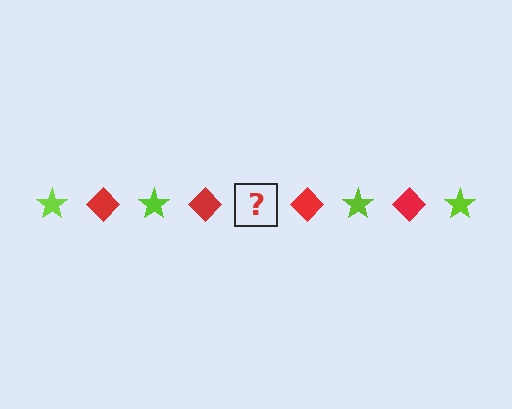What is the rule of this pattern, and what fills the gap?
The rule is that the pattern alternates between lime star and red diamond. The gap should be filled with a lime star.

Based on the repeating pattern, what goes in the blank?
The blank should be a lime star.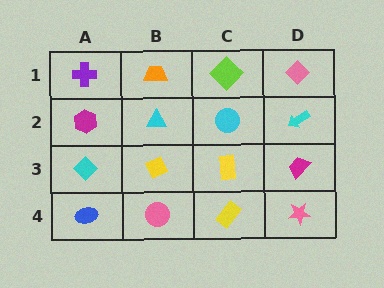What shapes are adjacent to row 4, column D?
A magenta trapezoid (row 3, column D), a yellow rectangle (row 4, column C).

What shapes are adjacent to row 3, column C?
A cyan circle (row 2, column C), a yellow rectangle (row 4, column C), a yellow diamond (row 3, column B), a magenta trapezoid (row 3, column D).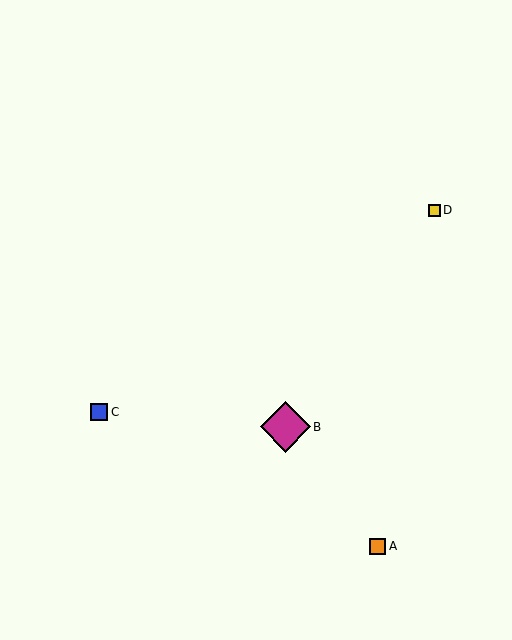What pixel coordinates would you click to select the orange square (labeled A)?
Click at (378, 546) to select the orange square A.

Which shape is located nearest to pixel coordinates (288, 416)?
The magenta diamond (labeled B) at (285, 427) is nearest to that location.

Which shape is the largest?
The magenta diamond (labeled B) is the largest.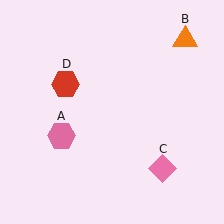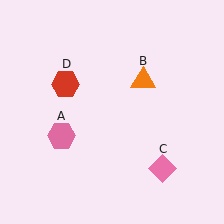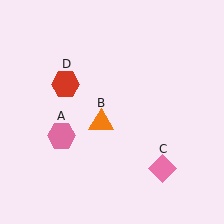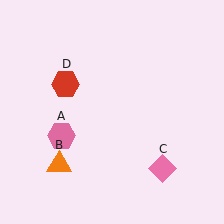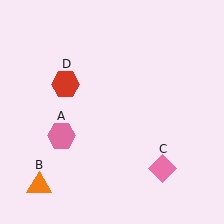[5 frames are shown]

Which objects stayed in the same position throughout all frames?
Pink hexagon (object A) and pink diamond (object C) and red hexagon (object D) remained stationary.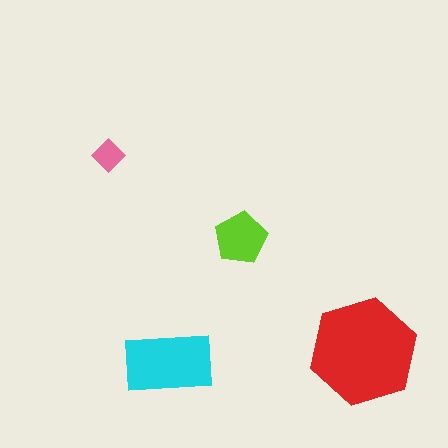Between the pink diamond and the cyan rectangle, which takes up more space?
The cyan rectangle.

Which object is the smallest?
The pink diamond.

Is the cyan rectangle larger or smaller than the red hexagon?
Smaller.